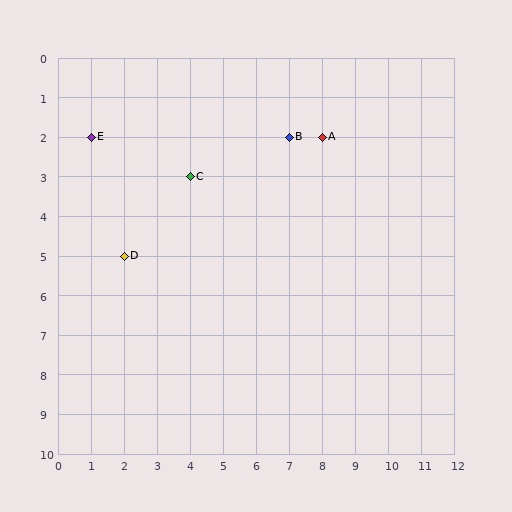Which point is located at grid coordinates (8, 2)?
Point A is at (8, 2).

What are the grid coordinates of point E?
Point E is at grid coordinates (1, 2).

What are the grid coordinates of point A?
Point A is at grid coordinates (8, 2).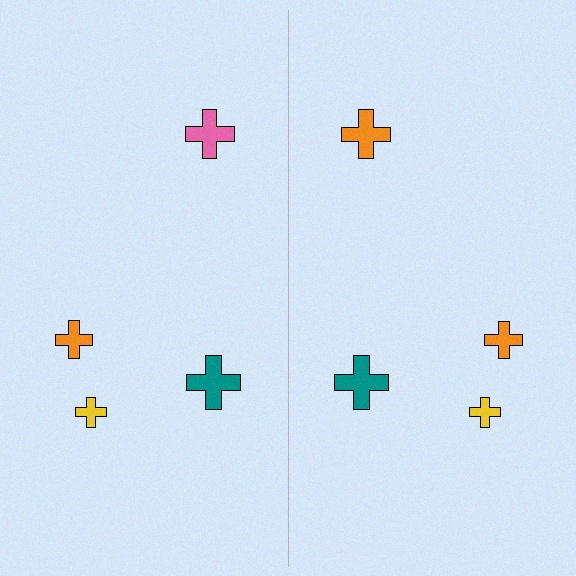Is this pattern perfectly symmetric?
No, the pattern is not perfectly symmetric. The orange cross on the right side breaks the symmetry — its mirror counterpart is pink.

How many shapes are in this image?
There are 8 shapes in this image.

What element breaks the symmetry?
The orange cross on the right side breaks the symmetry — its mirror counterpart is pink.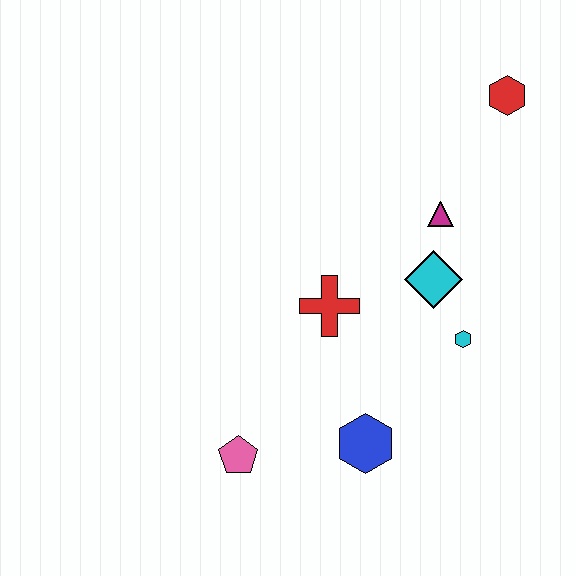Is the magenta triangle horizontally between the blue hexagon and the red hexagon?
Yes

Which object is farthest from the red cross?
The red hexagon is farthest from the red cross.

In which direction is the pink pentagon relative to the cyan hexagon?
The pink pentagon is to the left of the cyan hexagon.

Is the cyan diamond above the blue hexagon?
Yes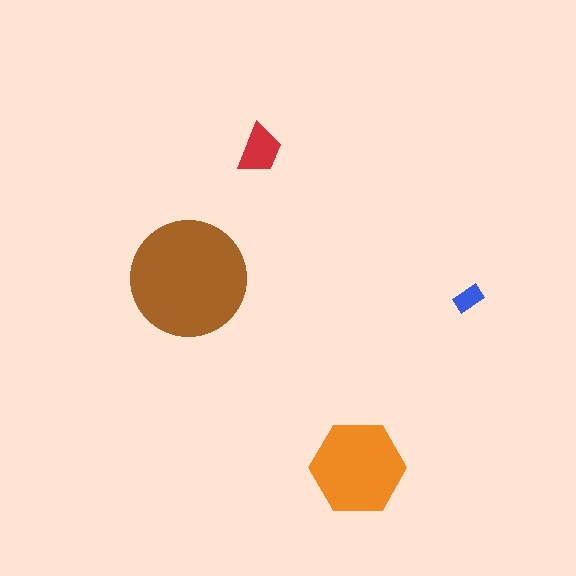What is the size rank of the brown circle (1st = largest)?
1st.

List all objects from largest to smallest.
The brown circle, the orange hexagon, the red trapezoid, the blue rectangle.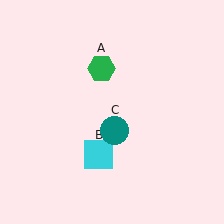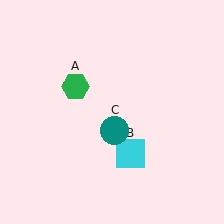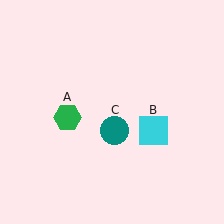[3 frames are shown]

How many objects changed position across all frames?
2 objects changed position: green hexagon (object A), cyan square (object B).